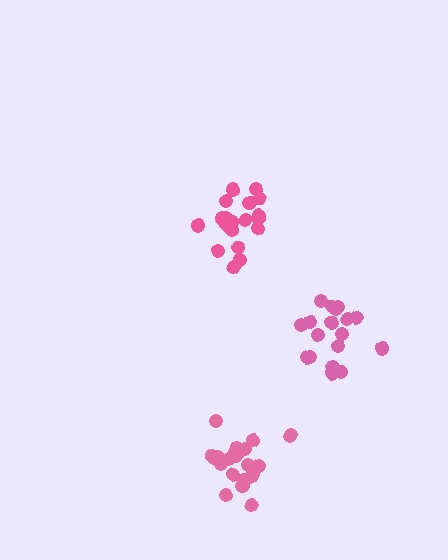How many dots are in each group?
Group 1: 21 dots, Group 2: 18 dots, Group 3: 21 dots (60 total).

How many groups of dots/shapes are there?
There are 3 groups.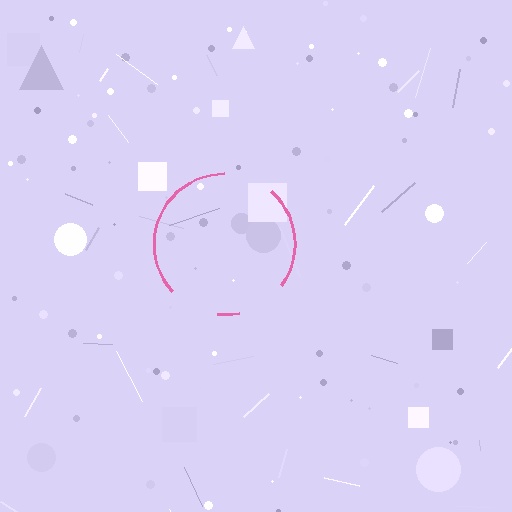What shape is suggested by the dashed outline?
The dashed outline suggests a circle.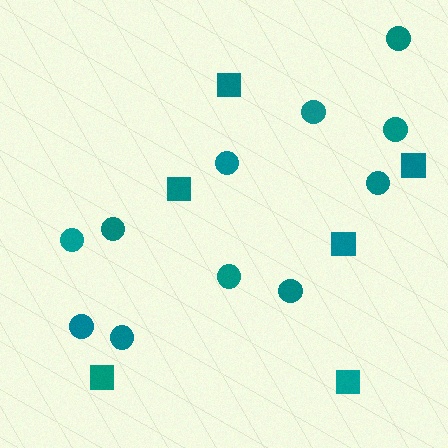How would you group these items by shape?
There are 2 groups: one group of squares (6) and one group of circles (11).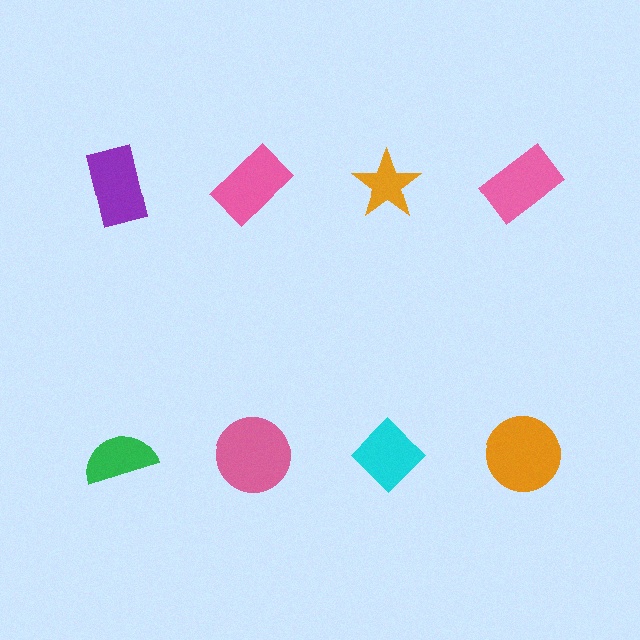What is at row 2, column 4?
An orange circle.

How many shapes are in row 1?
4 shapes.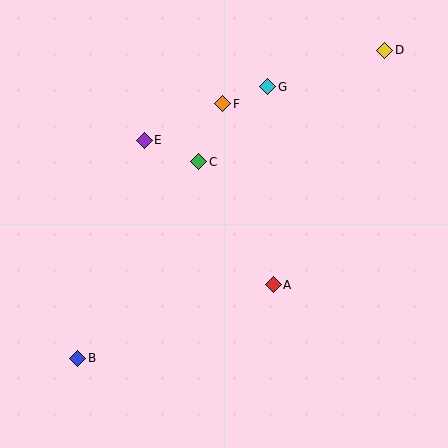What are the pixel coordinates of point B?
Point B is at (78, 358).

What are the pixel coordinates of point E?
Point E is at (144, 140).